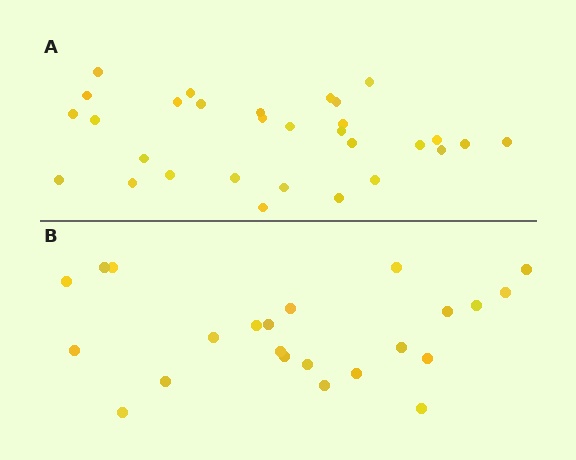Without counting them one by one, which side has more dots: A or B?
Region A (the top region) has more dots.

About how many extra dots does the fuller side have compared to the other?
Region A has roughly 8 or so more dots than region B.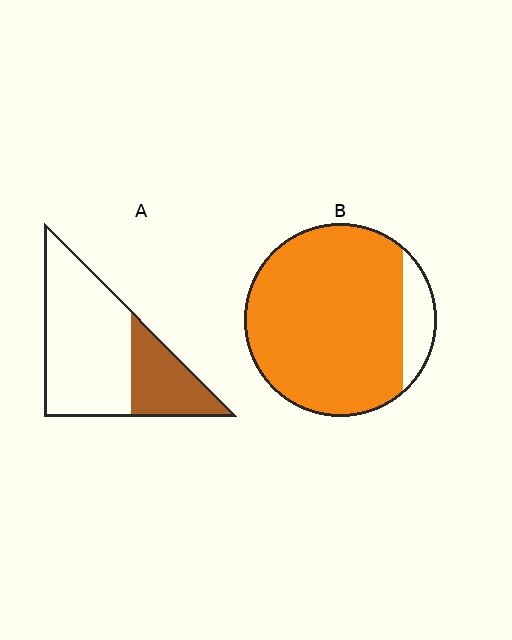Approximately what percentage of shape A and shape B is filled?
A is approximately 30% and B is approximately 90%.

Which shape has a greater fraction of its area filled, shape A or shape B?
Shape B.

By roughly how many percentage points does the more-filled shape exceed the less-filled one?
By roughly 60 percentage points (B over A).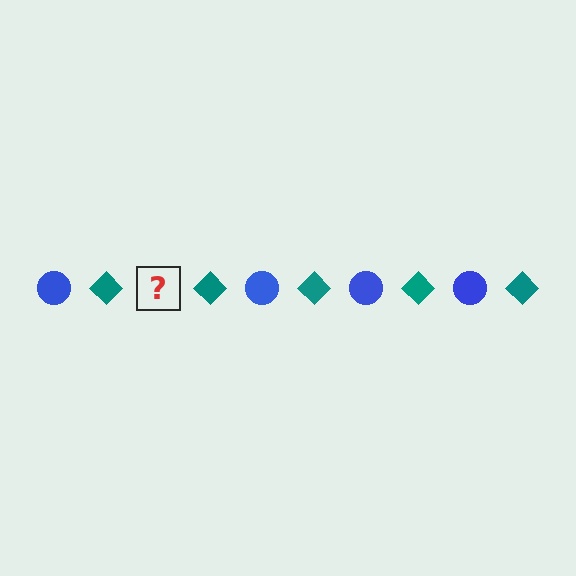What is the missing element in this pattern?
The missing element is a blue circle.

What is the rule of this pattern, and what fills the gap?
The rule is that the pattern alternates between blue circle and teal diamond. The gap should be filled with a blue circle.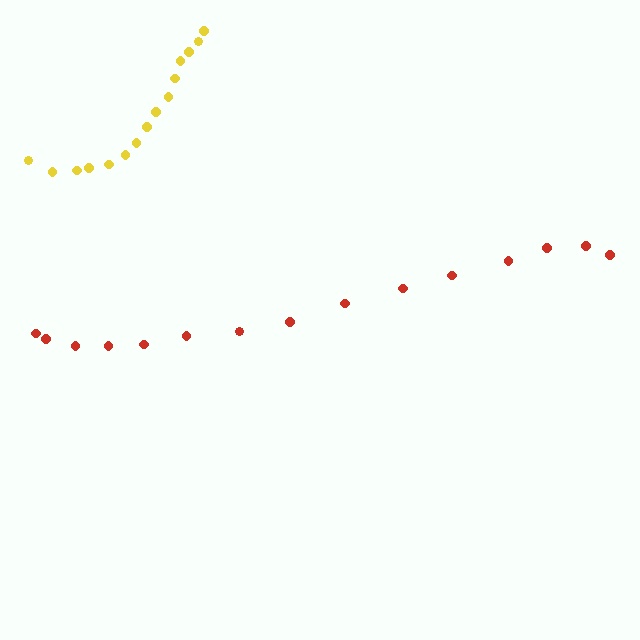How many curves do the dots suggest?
There are 2 distinct paths.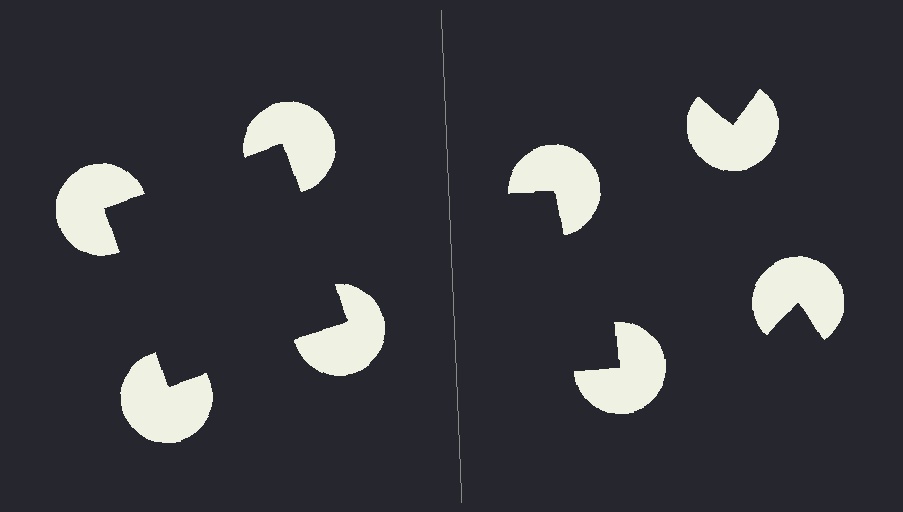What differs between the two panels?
The pac-man discs are positioned identically on both sides; only the wedge orientations differ. On the left they align to a square; on the right they are misaligned.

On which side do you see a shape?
An illusory square appears on the left side. On the right side the wedge cuts are rotated, so no coherent shape forms.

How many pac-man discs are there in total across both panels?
8 — 4 on each side.